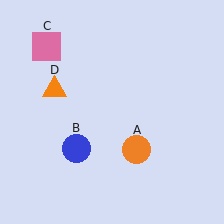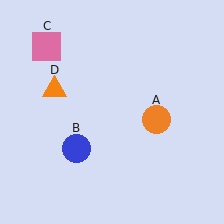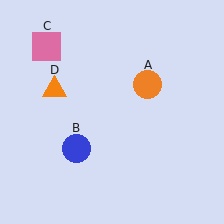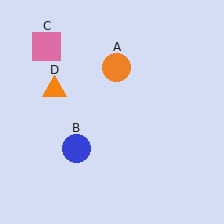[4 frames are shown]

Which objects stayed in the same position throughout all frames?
Blue circle (object B) and pink square (object C) and orange triangle (object D) remained stationary.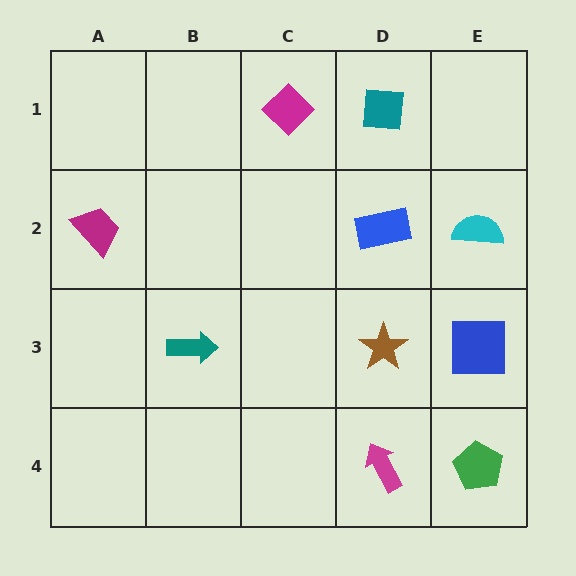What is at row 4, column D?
A magenta arrow.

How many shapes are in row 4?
2 shapes.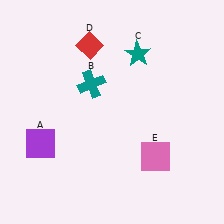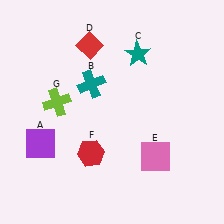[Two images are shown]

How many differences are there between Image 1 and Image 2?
There are 2 differences between the two images.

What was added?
A red hexagon (F), a lime cross (G) were added in Image 2.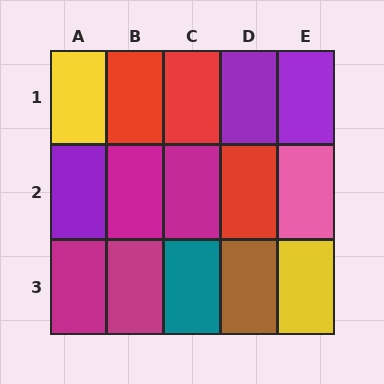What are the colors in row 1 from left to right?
Yellow, red, red, purple, purple.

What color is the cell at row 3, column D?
Brown.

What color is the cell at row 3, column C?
Teal.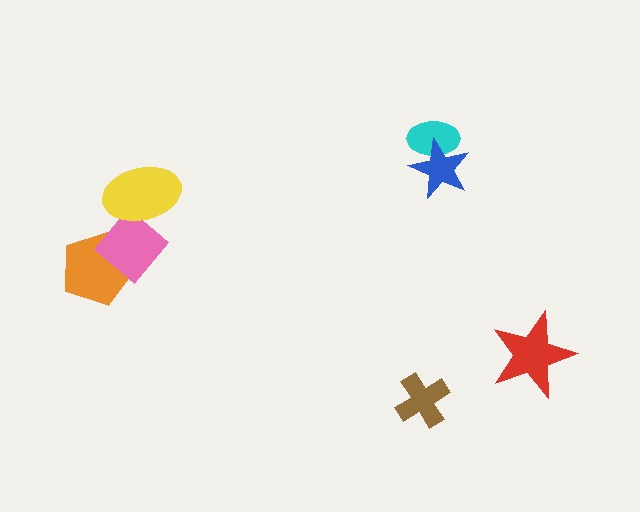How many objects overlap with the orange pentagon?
1 object overlaps with the orange pentagon.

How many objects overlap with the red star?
0 objects overlap with the red star.